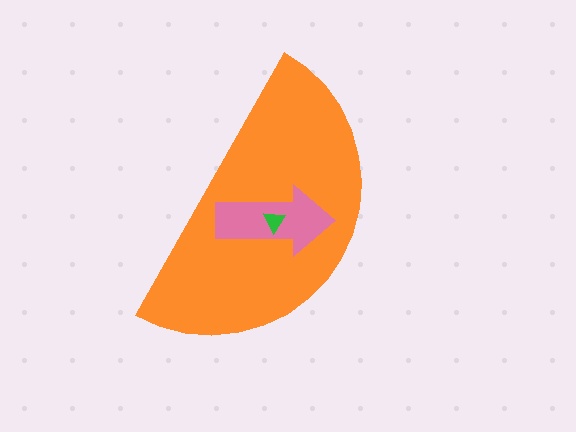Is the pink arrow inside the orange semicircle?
Yes.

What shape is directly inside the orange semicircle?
The pink arrow.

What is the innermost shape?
The green triangle.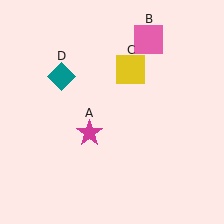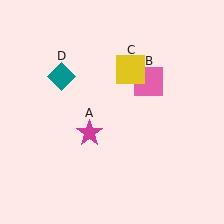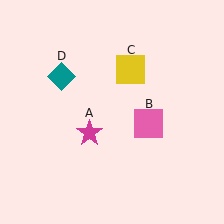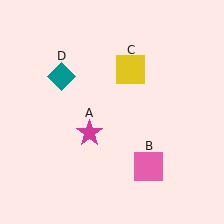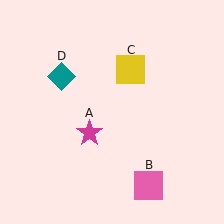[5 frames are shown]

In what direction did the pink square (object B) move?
The pink square (object B) moved down.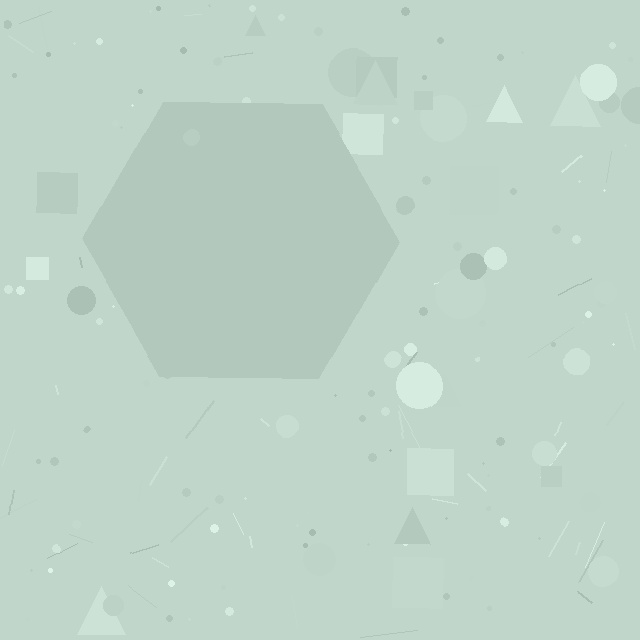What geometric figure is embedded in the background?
A hexagon is embedded in the background.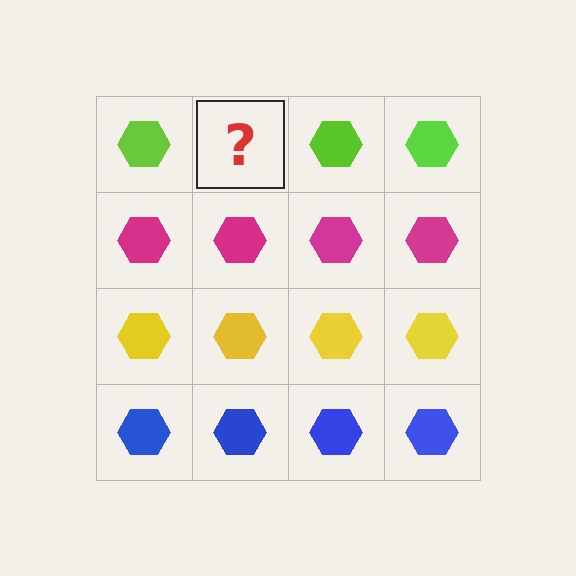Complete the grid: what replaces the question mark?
The question mark should be replaced with a lime hexagon.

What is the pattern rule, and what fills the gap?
The rule is that each row has a consistent color. The gap should be filled with a lime hexagon.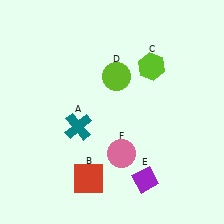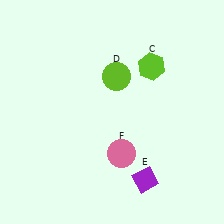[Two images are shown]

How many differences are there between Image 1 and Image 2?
There are 2 differences between the two images.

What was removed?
The teal cross (A), the red square (B) were removed in Image 2.